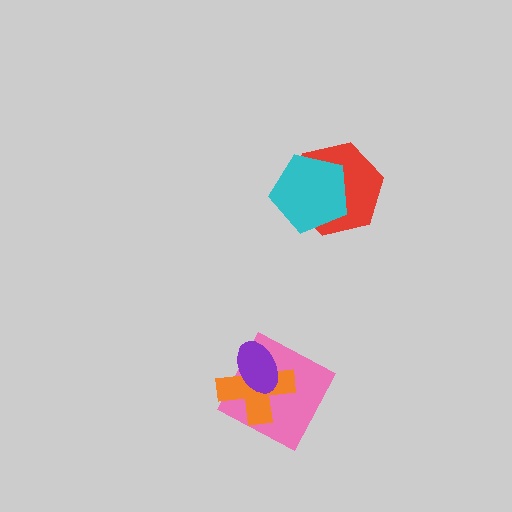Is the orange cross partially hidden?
Yes, it is partially covered by another shape.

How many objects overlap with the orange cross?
2 objects overlap with the orange cross.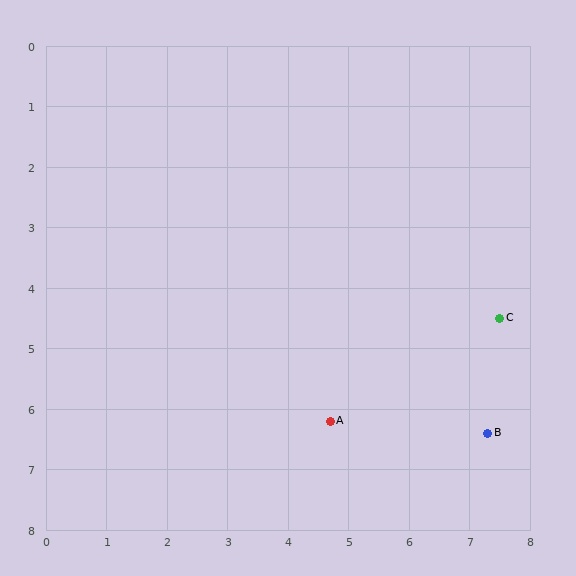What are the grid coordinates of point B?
Point B is at approximately (7.3, 6.4).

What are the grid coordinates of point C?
Point C is at approximately (7.5, 4.5).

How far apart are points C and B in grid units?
Points C and B are about 1.9 grid units apart.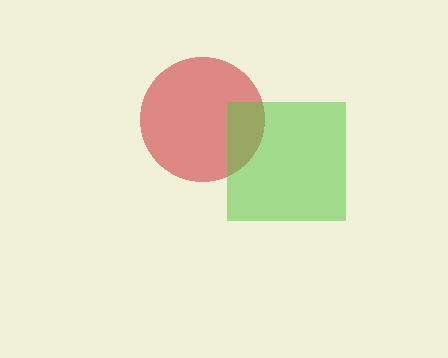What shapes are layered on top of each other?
The layered shapes are: a red circle, a lime square.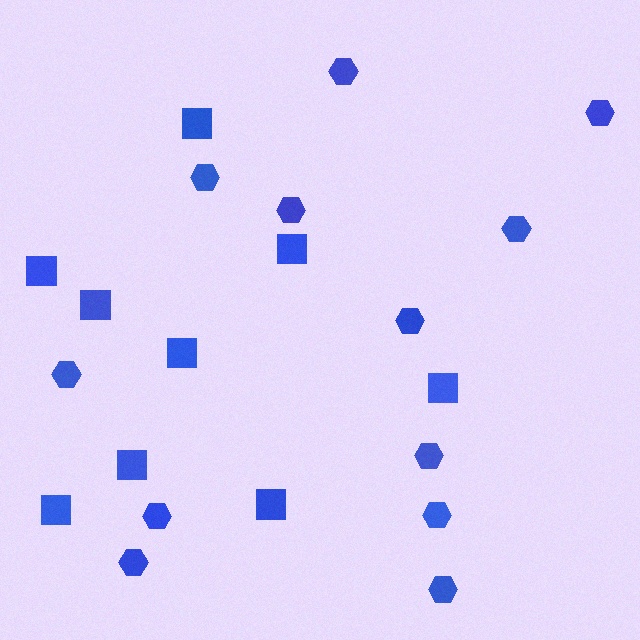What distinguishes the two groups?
There are 2 groups: one group of hexagons (12) and one group of squares (9).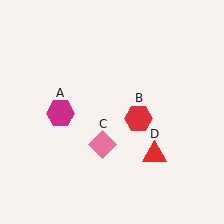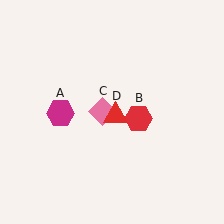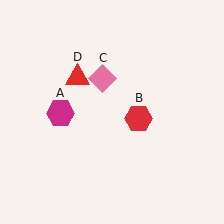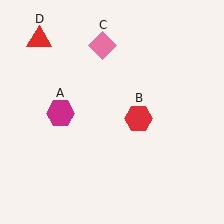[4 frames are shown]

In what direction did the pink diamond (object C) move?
The pink diamond (object C) moved up.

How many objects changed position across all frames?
2 objects changed position: pink diamond (object C), red triangle (object D).